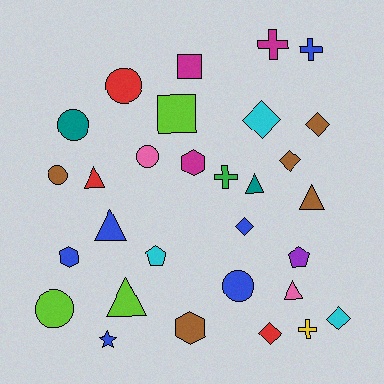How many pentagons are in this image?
There are 2 pentagons.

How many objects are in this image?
There are 30 objects.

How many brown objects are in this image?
There are 5 brown objects.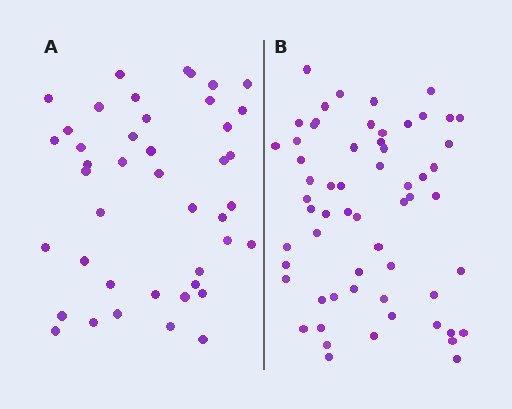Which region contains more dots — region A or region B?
Region B (the right region) has more dots.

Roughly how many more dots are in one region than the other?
Region B has approximately 15 more dots than region A.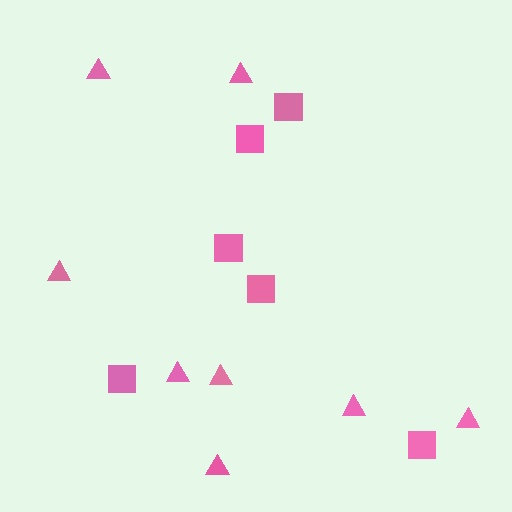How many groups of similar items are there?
There are 2 groups: one group of squares (6) and one group of triangles (8).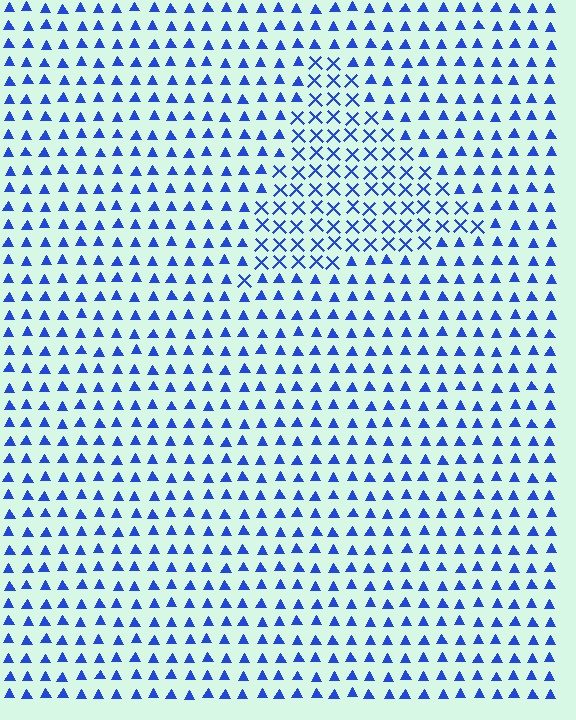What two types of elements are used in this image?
The image uses X marks inside the triangle region and triangles outside it.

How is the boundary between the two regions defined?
The boundary is defined by a change in element shape: X marks inside vs. triangles outside. All elements share the same color and spacing.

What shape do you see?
I see a triangle.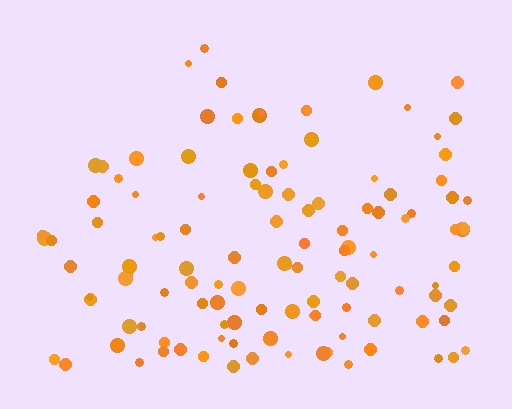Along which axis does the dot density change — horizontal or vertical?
Vertical.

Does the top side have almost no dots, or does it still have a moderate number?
Still a moderate number, just noticeably fewer than the bottom.